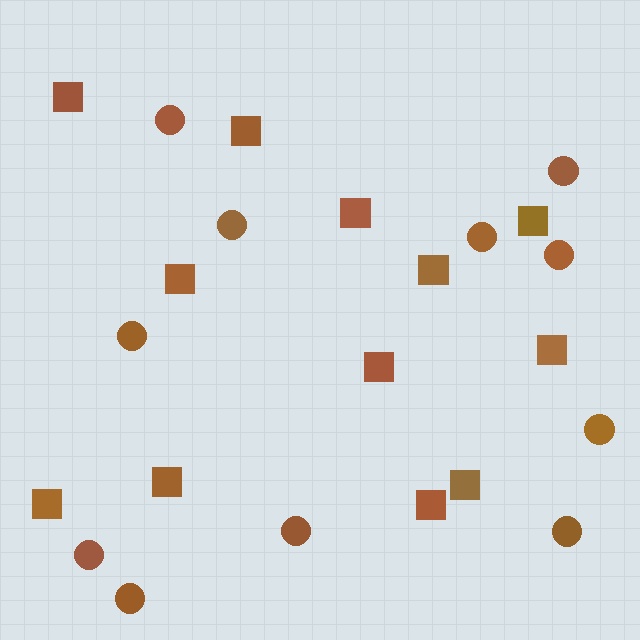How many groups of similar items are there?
There are 2 groups: one group of squares (12) and one group of circles (11).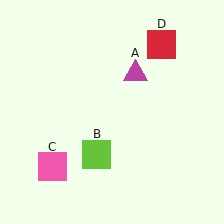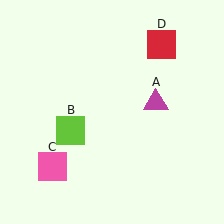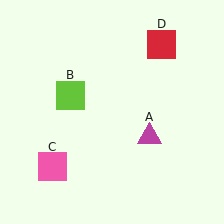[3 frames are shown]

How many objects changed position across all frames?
2 objects changed position: magenta triangle (object A), lime square (object B).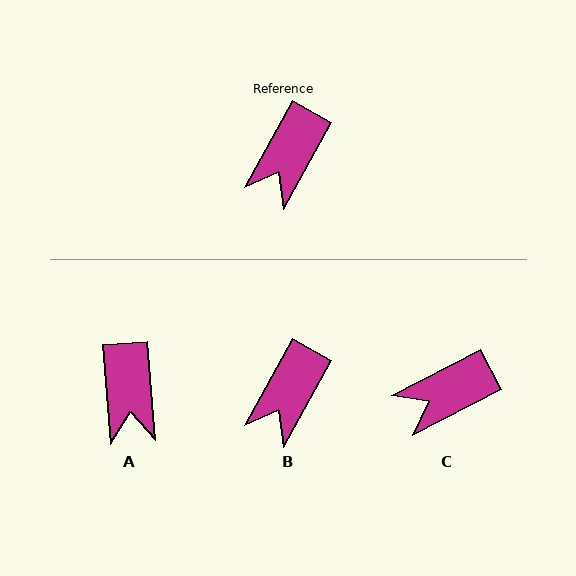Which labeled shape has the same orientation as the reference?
B.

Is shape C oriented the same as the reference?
No, it is off by about 34 degrees.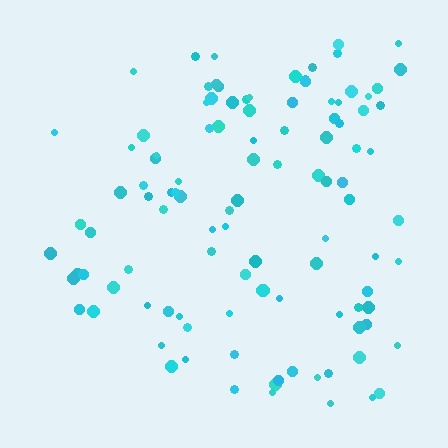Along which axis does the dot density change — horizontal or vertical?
Horizontal.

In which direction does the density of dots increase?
From left to right, with the right side densest.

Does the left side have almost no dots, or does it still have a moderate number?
Still a moderate number, just noticeably fewer than the right.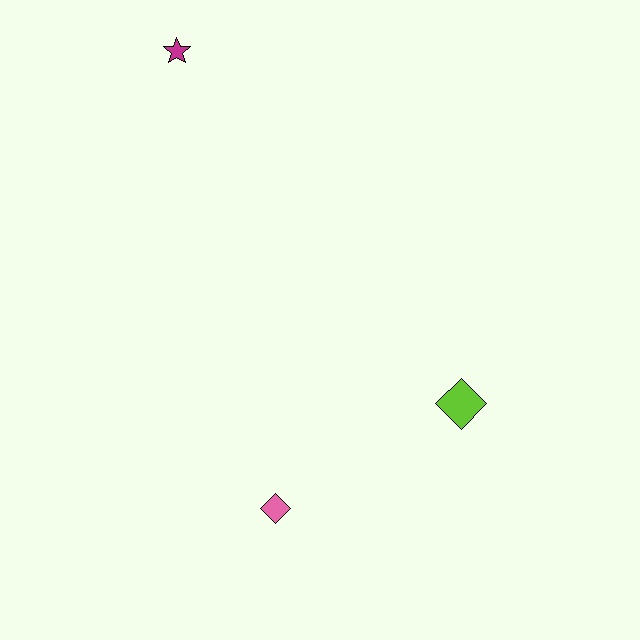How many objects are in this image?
There are 3 objects.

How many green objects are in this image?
There are no green objects.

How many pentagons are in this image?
There are no pentagons.